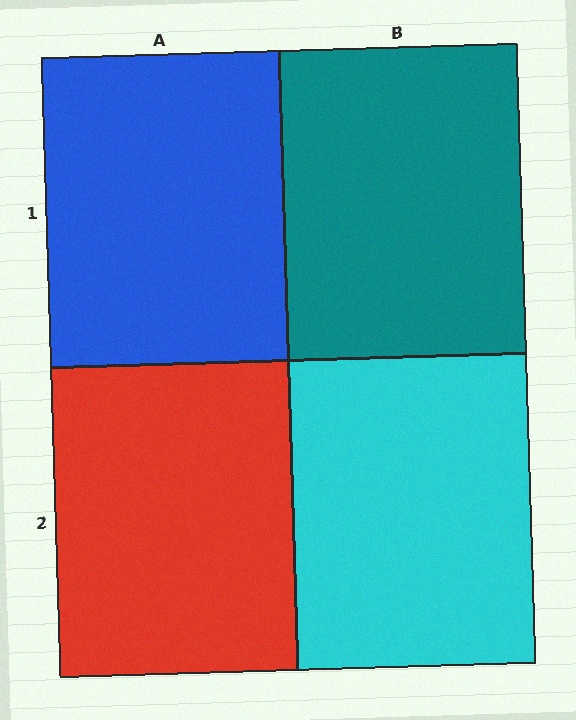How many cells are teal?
1 cell is teal.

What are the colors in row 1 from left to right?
Blue, teal.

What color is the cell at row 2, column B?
Cyan.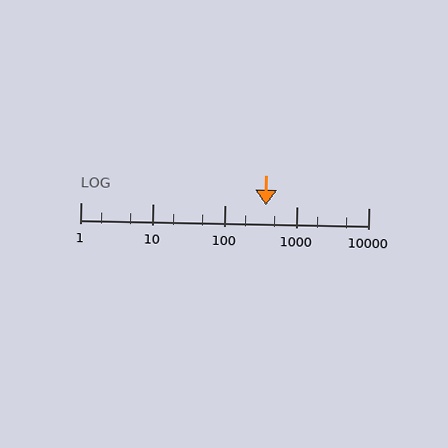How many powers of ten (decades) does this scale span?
The scale spans 4 decades, from 1 to 10000.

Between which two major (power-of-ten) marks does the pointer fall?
The pointer is between 100 and 1000.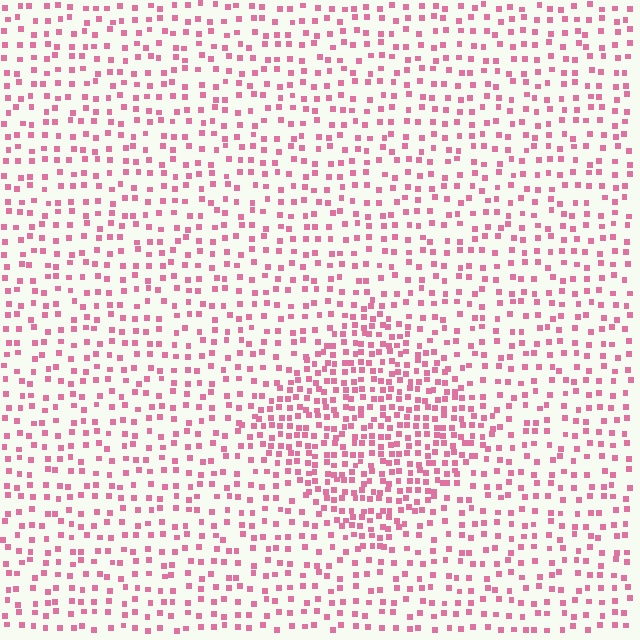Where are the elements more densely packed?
The elements are more densely packed inside the diamond boundary.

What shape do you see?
I see a diamond.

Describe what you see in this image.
The image contains small pink elements arranged at two different densities. A diamond-shaped region is visible where the elements are more densely packed than the surrounding area.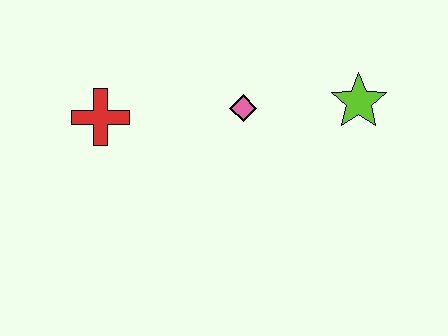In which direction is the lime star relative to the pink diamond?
The lime star is to the right of the pink diamond.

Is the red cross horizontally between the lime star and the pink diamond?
No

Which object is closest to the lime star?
The pink diamond is closest to the lime star.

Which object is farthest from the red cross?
The lime star is farthest from the red cross.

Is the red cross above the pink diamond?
No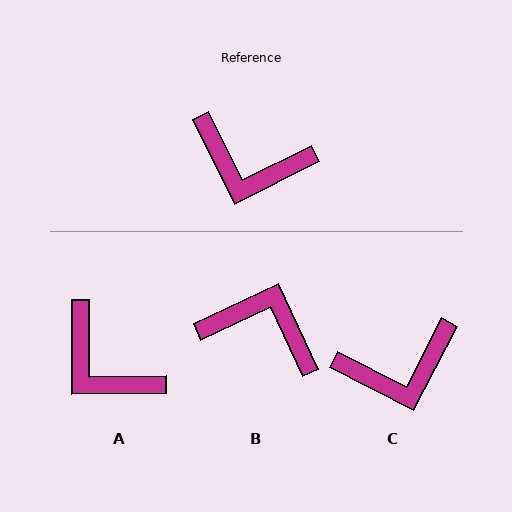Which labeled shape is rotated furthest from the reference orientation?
B, about 179 degrees away.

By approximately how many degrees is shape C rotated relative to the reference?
Approximately 36 degrees counter-clockwise.